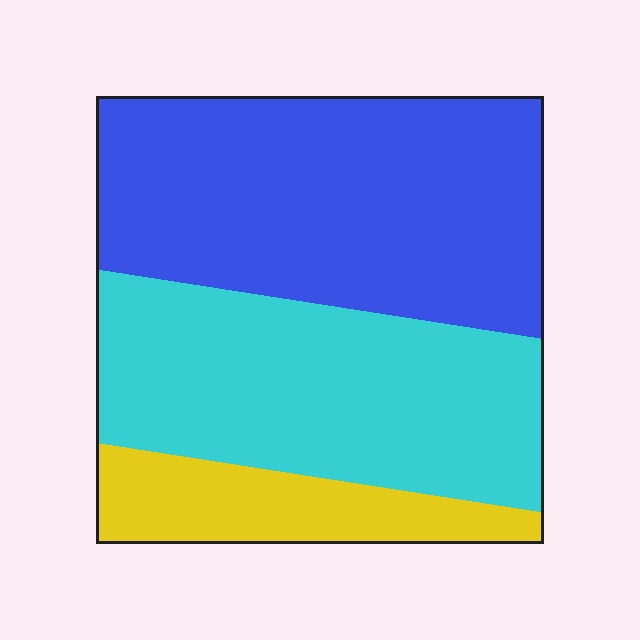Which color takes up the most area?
Blue, at roughly 45%.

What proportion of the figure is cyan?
Cyan covers 39% of the figure.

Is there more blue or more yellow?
Blue.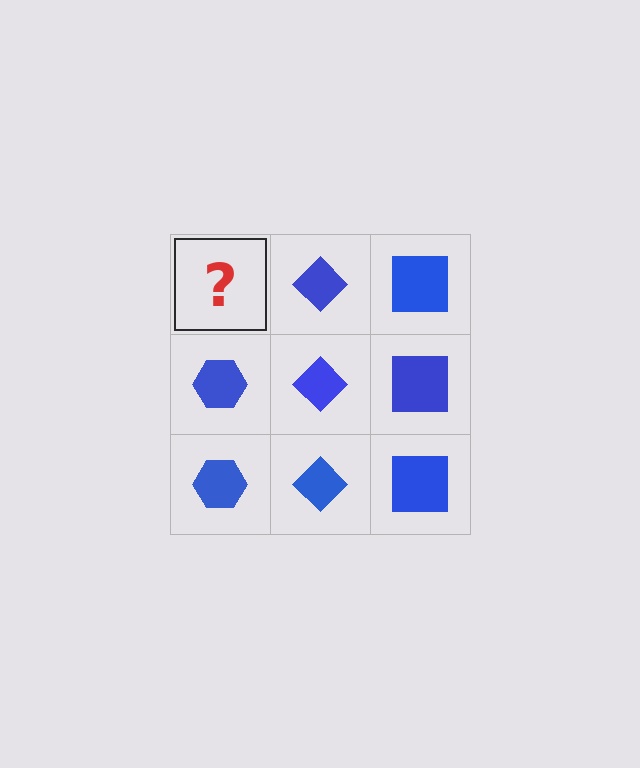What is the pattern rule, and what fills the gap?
The rule is that each column has a consistent shape. The gap should be filled with a blue hexagon.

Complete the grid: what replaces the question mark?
The question mark should be replaced with a blue hexagon.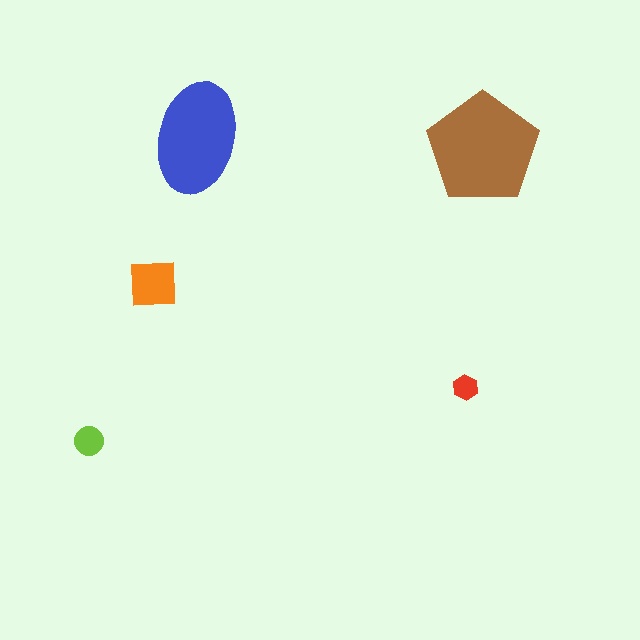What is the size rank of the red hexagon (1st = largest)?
5th.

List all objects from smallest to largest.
The red hexagon, the lime circle, the orange square, the blue ellipse, the brown pentagon.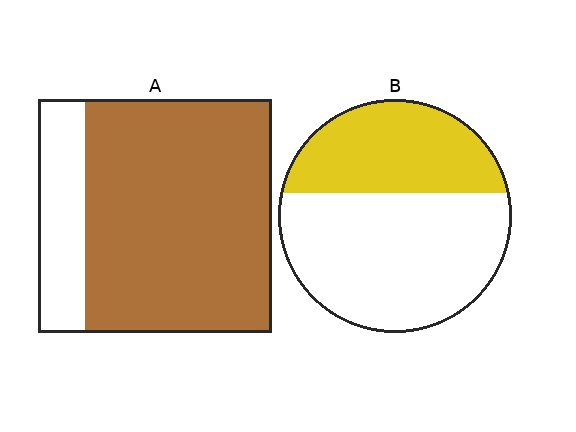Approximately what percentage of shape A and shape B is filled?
A is approximately 80% and B is approximately 40%.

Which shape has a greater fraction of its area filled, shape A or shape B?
Shape A.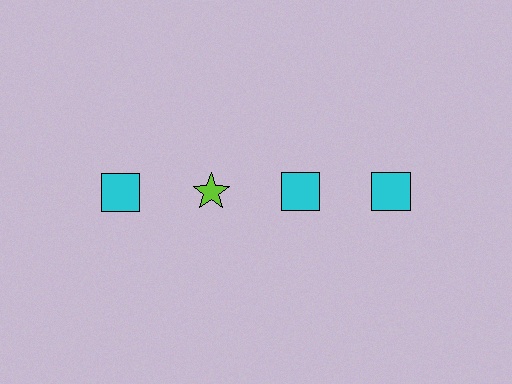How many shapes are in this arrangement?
There are 4 shapes arranged in a grid pattern.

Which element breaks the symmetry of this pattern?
The lime star in the top row, second from left column breaks the symmetry. All other shapes are cyan squares.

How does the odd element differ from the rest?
It differs in both color (lime instead of cyan) and shape (star instead of square).